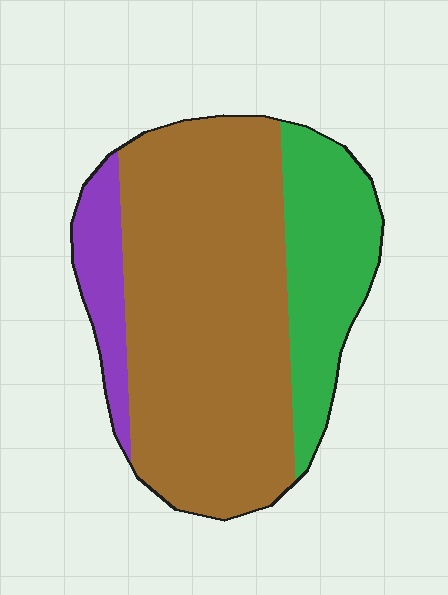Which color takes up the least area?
Purple, at roughly 10%.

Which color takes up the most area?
Brown, at roughly 65%.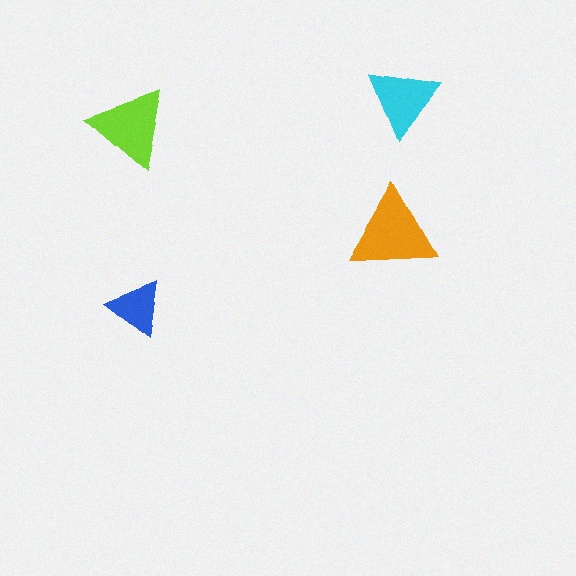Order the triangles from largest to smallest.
the orange one, the lime one, the cyan one, the blue one.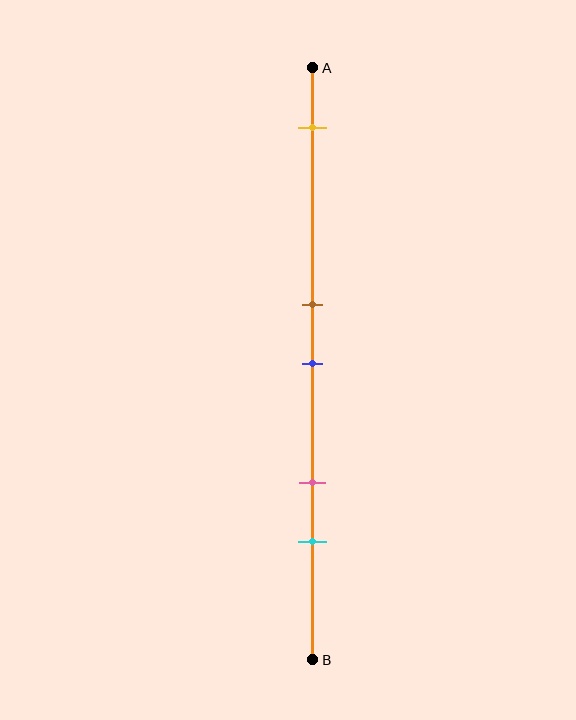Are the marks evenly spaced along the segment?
No, the marks are not evenly spaced.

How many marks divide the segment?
There are 5 marks dividing the segment.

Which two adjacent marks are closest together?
The brown and blue marks are the closest adjacent pair.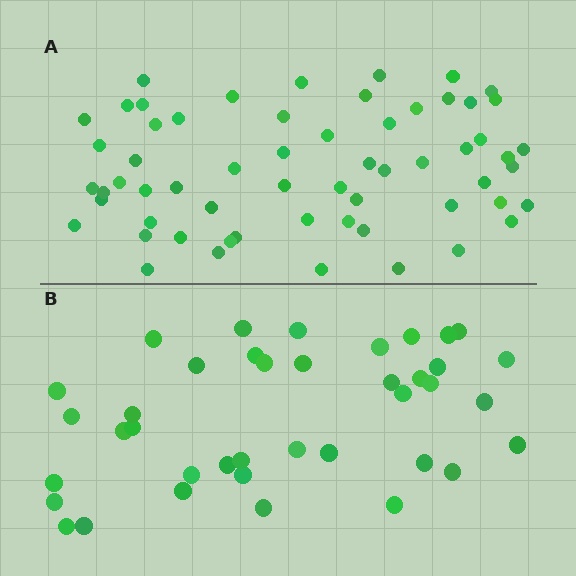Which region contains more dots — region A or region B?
Region A (the top region) has more dots.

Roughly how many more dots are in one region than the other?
Region A has approximately 20 more dots than region B.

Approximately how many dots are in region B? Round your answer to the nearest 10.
About 40 dots. (The exact count is 39, which rounds to 40.)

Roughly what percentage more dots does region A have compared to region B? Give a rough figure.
About 55% more.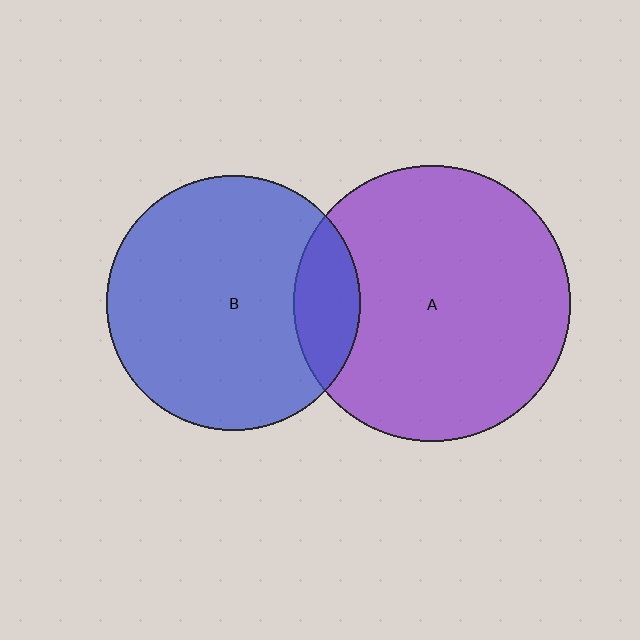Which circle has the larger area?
Circle A (purple).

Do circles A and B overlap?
Yes.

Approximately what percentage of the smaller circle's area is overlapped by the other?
Approximately 15%.